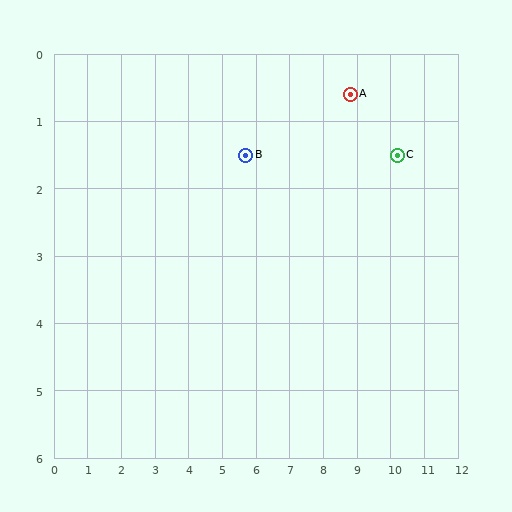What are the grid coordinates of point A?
Point A is at approximately (8.8, 0.6).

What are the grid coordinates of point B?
Point B is at approximately (5.7, 1.5).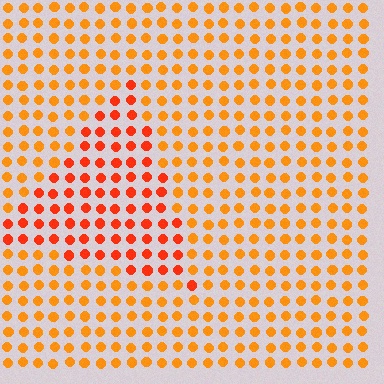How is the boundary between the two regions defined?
The boundary is defined purely by a slight shift in hue (about 25 degrees). Spacing, size, and orientation are identical on both sides.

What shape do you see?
I see a triangle.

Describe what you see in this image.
The image is filled with small orange elements in a uniform arrangement. A triangle-shaped region is visible where the elements are tinted to a slightly different hue, forming a subtle color boundary.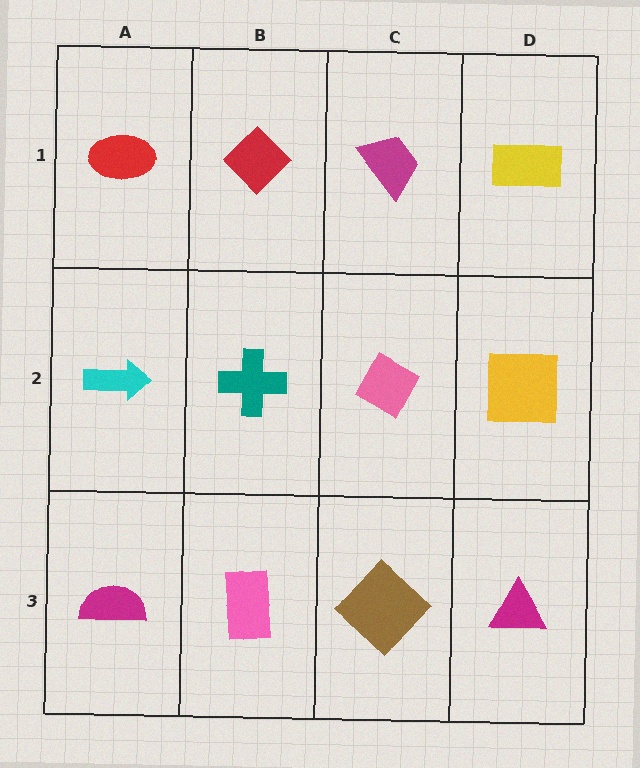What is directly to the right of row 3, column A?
A pink rectangle.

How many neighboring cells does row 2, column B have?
4.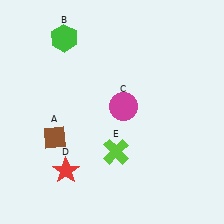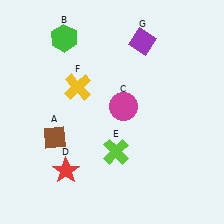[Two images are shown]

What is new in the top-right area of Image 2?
A purple diamond (G) was added in the top-right area of Image 2.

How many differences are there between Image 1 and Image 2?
There are 2 differences between the two images.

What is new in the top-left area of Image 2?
A yellow cross (F) was added in the top-left area of Image 2.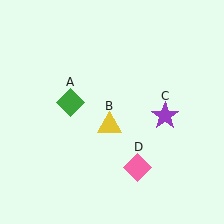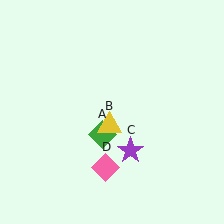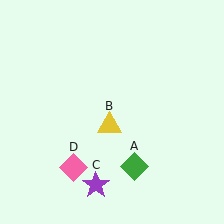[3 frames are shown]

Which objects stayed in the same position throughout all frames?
Yellow triangle (object B) remained stationary.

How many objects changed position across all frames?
3 objects changed position: green diamond (object A), purple star (object C), pink diamond (object D).